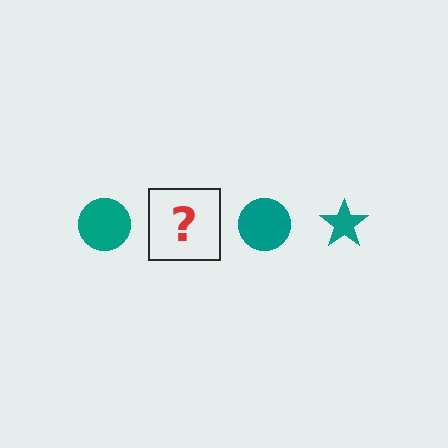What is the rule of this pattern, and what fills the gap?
The rule is that the pattern cycles through circle, star shapes in teal. The gap should be filled with a teal star.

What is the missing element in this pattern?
The missing element is a teal star.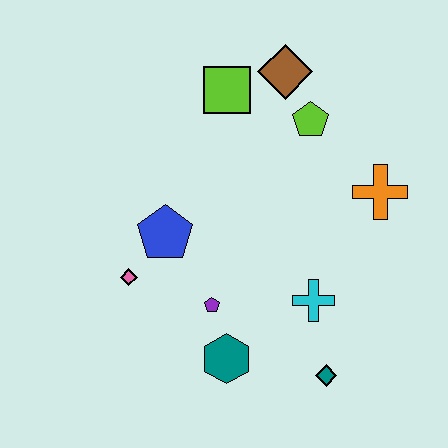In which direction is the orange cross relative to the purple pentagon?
The orange cross is to the right of the purple pentagon.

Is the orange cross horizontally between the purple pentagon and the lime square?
No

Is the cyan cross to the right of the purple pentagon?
Yes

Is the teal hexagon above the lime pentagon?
No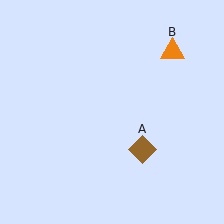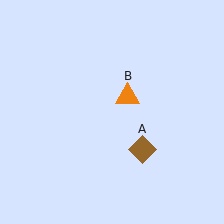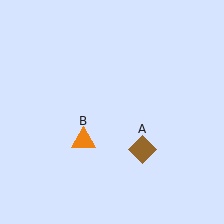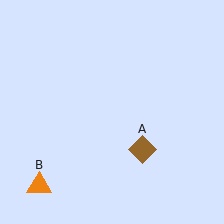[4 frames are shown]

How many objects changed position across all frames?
1 object changed position: orange triangle (object B).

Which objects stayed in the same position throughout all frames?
Brown diamond (object A) remained stationary.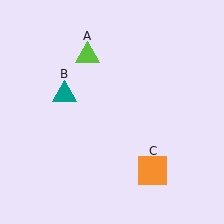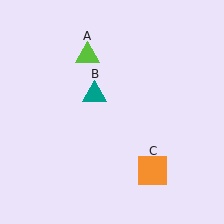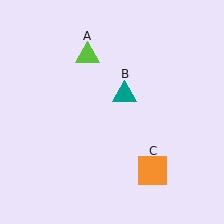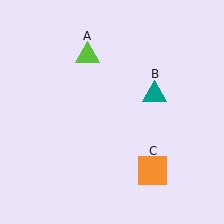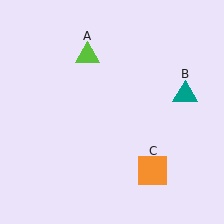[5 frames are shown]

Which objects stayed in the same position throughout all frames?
Lime triangle (object A) and orange square (object C) remained stationary.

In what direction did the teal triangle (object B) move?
The teal triangle (object B) moved right.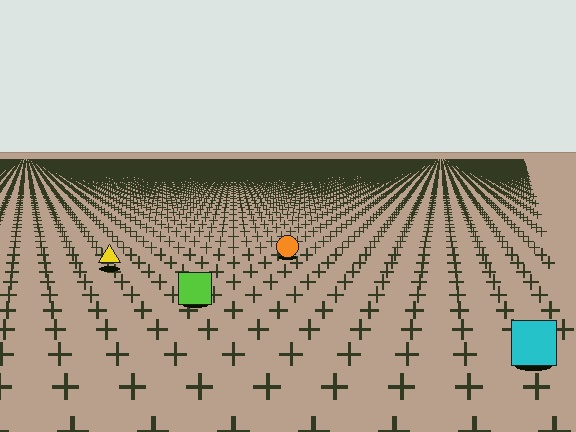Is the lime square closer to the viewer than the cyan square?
No. The cyan square is closer — you can tell from the texture gradient: the ground texture is coarser near it.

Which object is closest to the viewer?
The cyan square is closest. The texture marks near it are larger and more spread out.